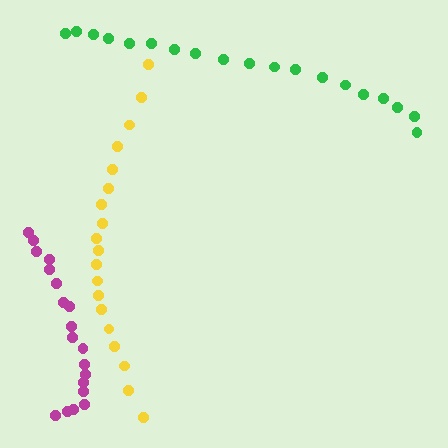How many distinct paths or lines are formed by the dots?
There are 3 distinct paths.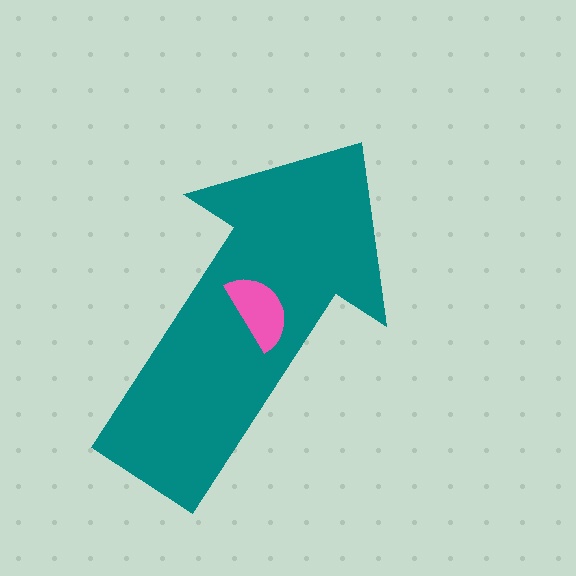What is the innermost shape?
The pink semicircle.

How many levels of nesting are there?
2.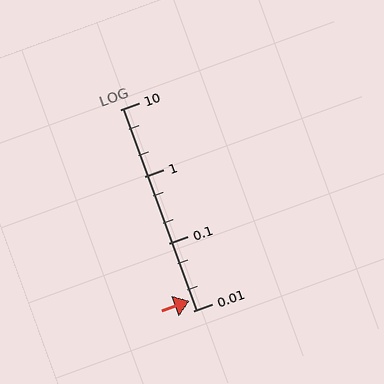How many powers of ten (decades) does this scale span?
The scale spans 3 decades, from 0.01 to 10.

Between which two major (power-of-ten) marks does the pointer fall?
The pointer is between 0.01 and 0.1.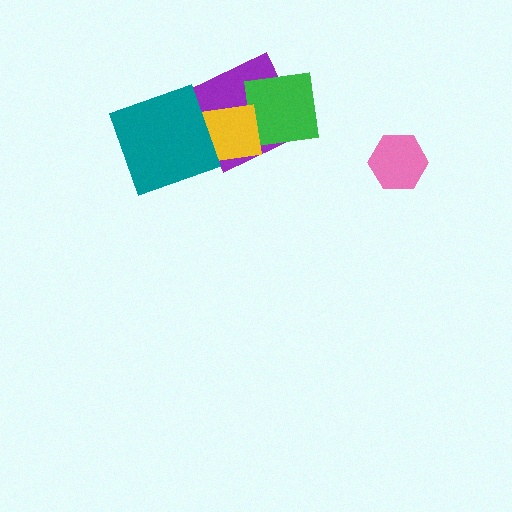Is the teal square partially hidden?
No, no other shape covers it.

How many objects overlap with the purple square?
2 objects overlap with the purple square.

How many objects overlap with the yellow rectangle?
2 objects overlap with the yellow rectangle.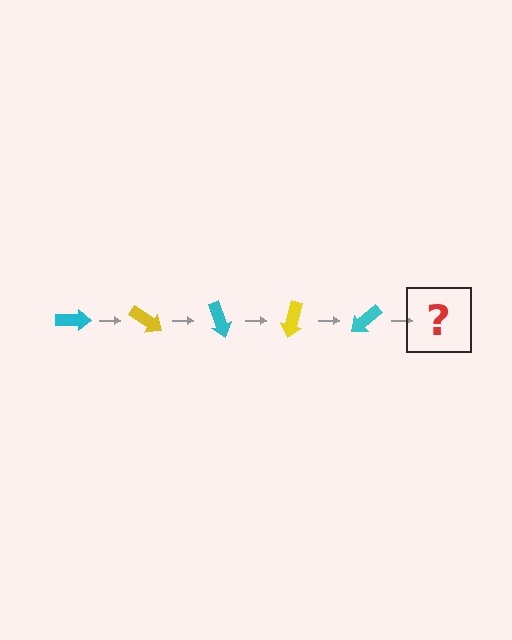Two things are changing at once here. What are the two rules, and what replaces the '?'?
The two rules are that it rotates 35 degrees each step and the color cycles through cyan and yellow. The '?' should be a yellow arrow, rotated 175 degrees from the start.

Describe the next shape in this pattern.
It should be a yellow arrow, rotated 175 degrees from the start.